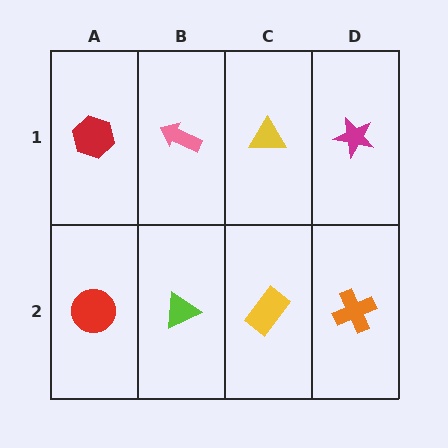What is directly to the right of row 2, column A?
A lime triangle.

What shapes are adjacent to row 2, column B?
A pink arrow (row 1, column B), a red circle (row 2, column A), a yellow rectangle (row 2, column C).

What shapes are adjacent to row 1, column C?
A yellow rectangle (row 2, column C), a pink arrow (row 1, column B), a magenta star (row 1, column D).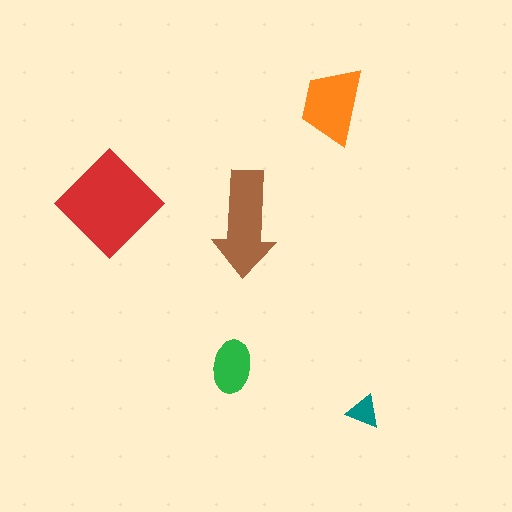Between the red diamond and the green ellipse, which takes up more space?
The red diamond.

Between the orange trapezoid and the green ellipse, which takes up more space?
The orange trapezoid.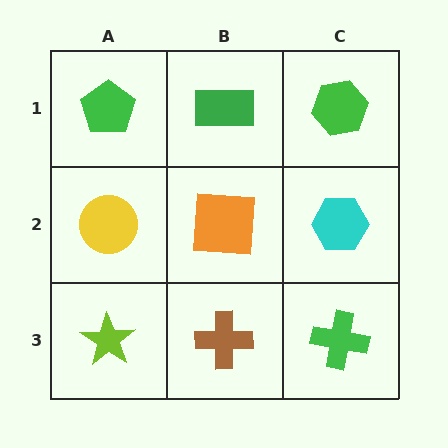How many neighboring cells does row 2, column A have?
3.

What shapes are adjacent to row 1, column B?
An orange square (row 2, column B), a green pentagon (row 1, column A), a green hexagon (row 1, column C).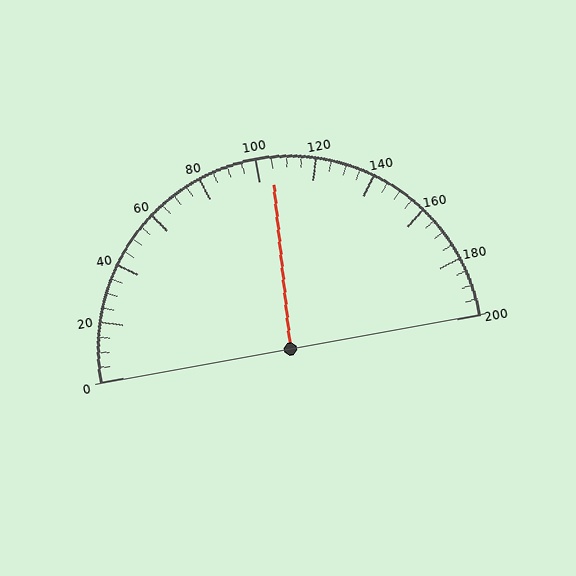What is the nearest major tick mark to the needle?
The nearest major tick mark is 100.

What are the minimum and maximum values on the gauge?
The gauge ranges from 0 to 200.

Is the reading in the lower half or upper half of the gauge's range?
The reading is in the upper half of the range (0 to 200).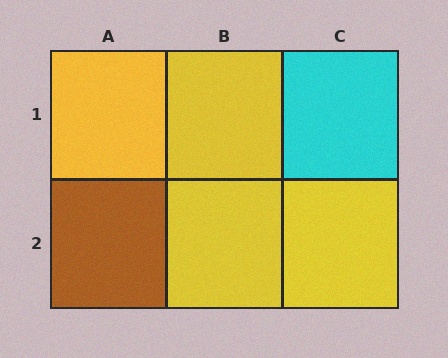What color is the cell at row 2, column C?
Yellow.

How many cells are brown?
1 cell is brown.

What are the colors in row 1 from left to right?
Yellow, yellow, cyan.